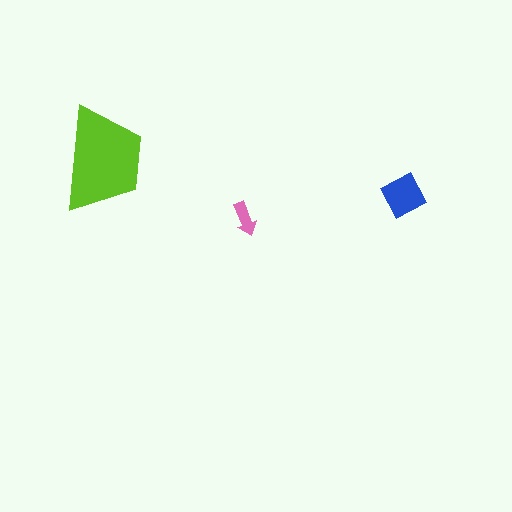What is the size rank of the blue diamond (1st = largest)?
2nd.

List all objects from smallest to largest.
The pink arrow, the blue diamond, the lime trapezoid.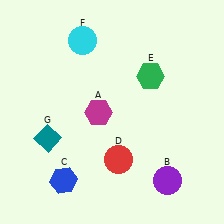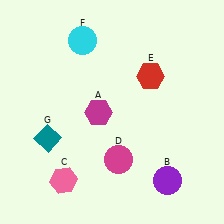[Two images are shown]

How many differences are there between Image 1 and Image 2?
There are 3 differences between the two images.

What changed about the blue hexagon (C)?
In Image 1, C is blue. In Image 2, it changed to pink.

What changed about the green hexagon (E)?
In Image 1, E is green. In Image 2, it changed to red.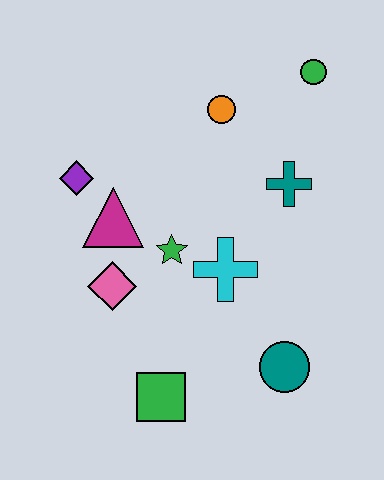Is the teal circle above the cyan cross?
No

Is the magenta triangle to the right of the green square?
No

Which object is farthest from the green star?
The green circle is farthest from the green star.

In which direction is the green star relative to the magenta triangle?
The green star is to the right of the magenta triangle.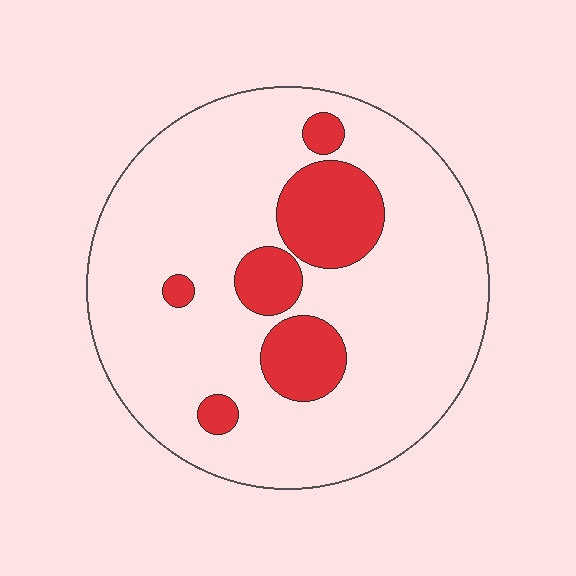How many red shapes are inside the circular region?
6.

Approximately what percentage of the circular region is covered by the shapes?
Approximately 20%.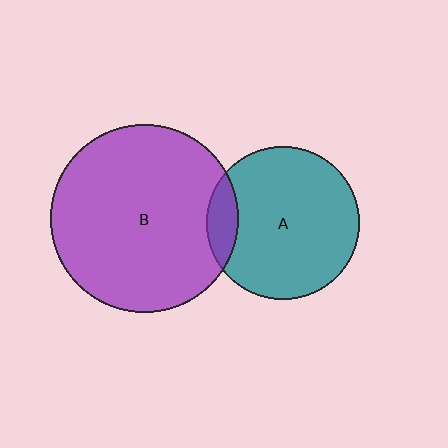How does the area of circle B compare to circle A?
Approximately 1.5 times.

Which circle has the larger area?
Circle B (purple).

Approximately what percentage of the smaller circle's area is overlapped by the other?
Approximately 10%.